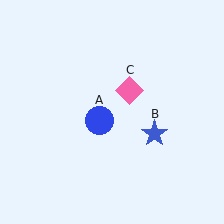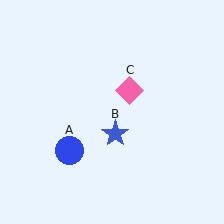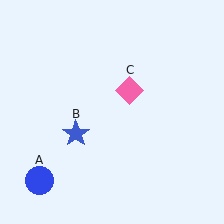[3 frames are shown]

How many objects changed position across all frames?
2 objects changed position: blue circle (object A), blue star (object B).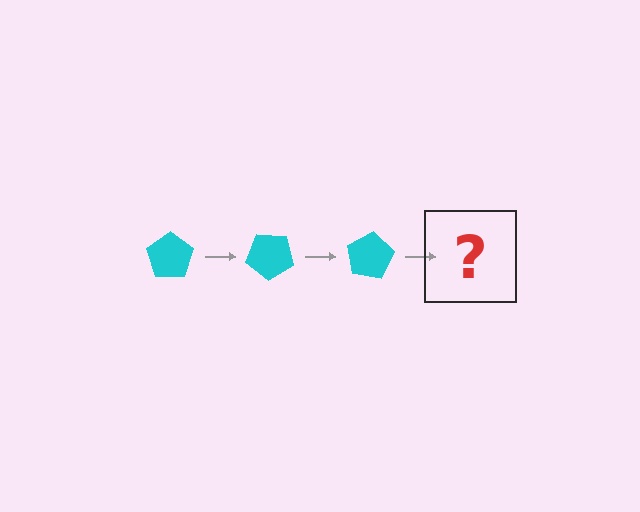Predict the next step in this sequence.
The next step is a cyan pentagon rotated 120 degrees.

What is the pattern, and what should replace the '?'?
The pattern is that the pentagon rotates 40 degrees each step. The '?' should be a cyan pentagon rotated 120 degrees.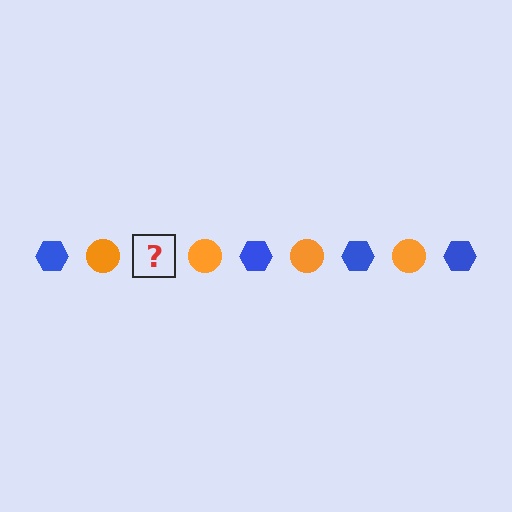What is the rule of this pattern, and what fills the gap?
The rule is that the pattern alternates between blue hexagon and orange circle. The gap should be filled with a blue hexagon.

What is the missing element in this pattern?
The missing element is a blue hexagon.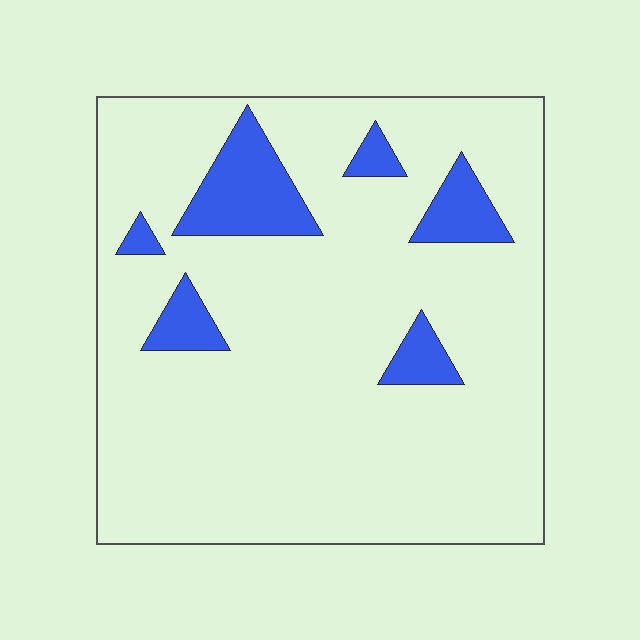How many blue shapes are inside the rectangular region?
6.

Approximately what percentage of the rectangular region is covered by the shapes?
Approximately 10%.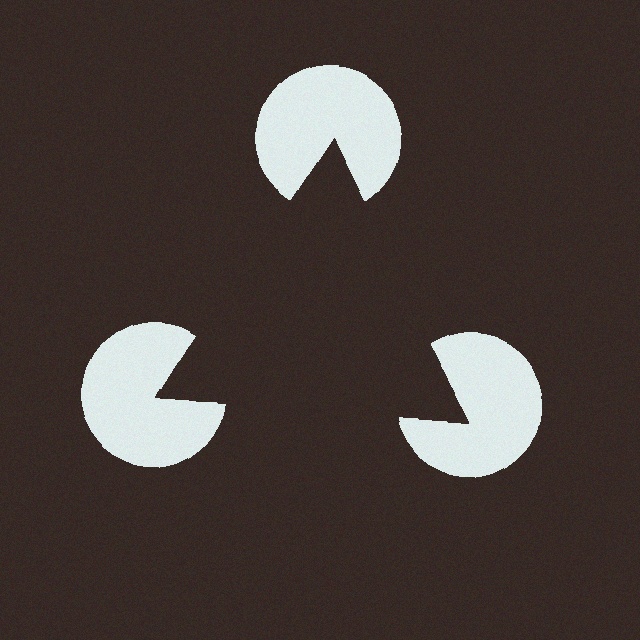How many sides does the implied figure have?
3 sides.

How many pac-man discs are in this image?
There are 3 — one at each vertex of the illusory triangle.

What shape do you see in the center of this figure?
An illusory triangle — its edges are inferred from the aligned wedge cuts in the pac-man discs, not physically drawn.